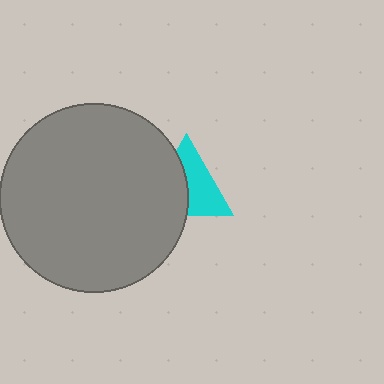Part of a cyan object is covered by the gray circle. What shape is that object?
It is a triangle.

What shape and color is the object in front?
The object in front is a gray circle.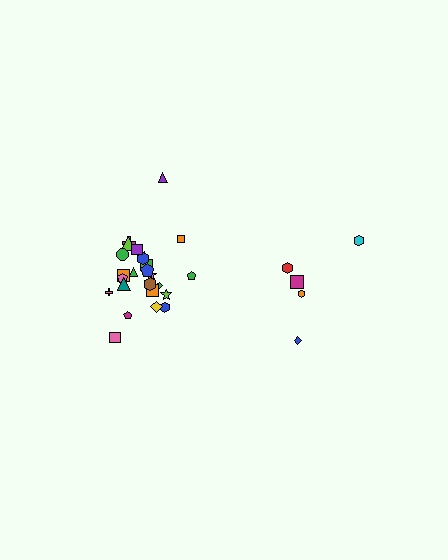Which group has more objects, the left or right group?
The left group.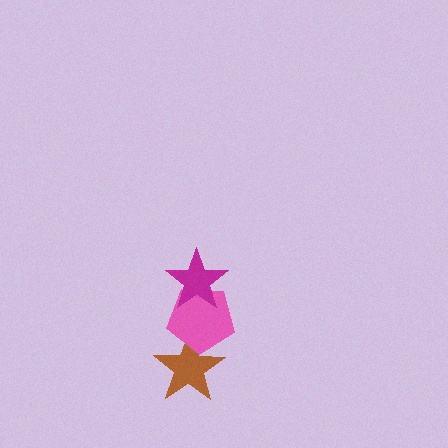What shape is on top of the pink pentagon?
The magenta star is on top of the pink pentagon.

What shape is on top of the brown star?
The pink pentagon is on top of the brown star.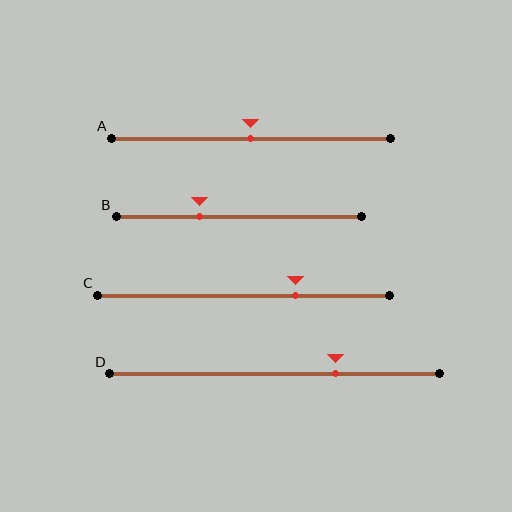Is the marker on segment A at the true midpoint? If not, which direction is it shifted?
Yes, the marker on segment A is at the true midpoint.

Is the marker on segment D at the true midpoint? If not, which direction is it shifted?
No, the marker on segment D is shifted to the right by about 18% of the segment length.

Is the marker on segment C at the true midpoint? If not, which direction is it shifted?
No, the marker on segment C is shifted to the right by about 18% of the segment length.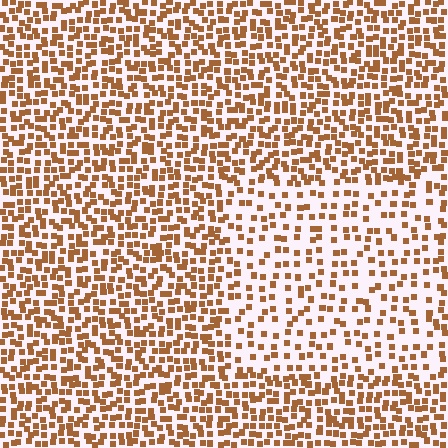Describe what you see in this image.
The image contains small brown elements arranged at two different densities. A rectangle-shaped region is visible where the elements are less densely packed than the surrounding area.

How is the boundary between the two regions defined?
The boundary is defined by a change in element density (approximately 2.0x ratio). All elements are the same color, size, and shape.